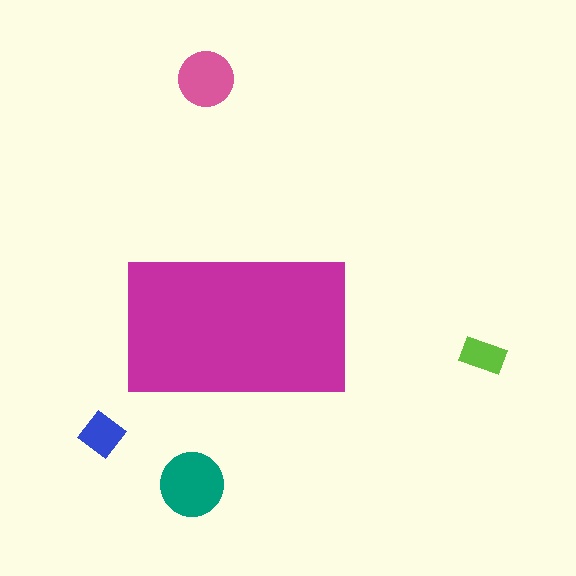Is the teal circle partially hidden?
No, the teal circle is fully visible.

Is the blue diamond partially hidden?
No, the blue diamond is fully visible.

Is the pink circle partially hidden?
No, the pink circle is fully visible.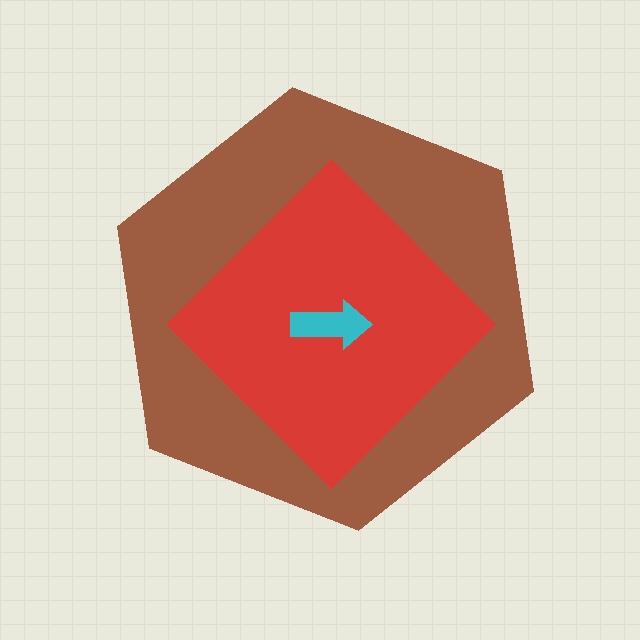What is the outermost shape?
The brown hexagon.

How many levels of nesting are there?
3.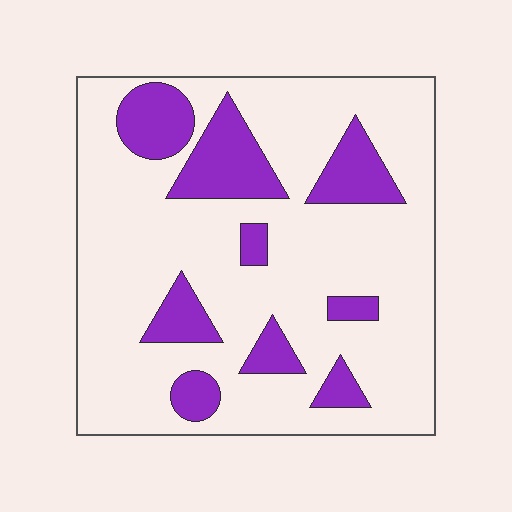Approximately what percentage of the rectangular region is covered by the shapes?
Approximately 20%.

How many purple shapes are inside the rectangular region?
9.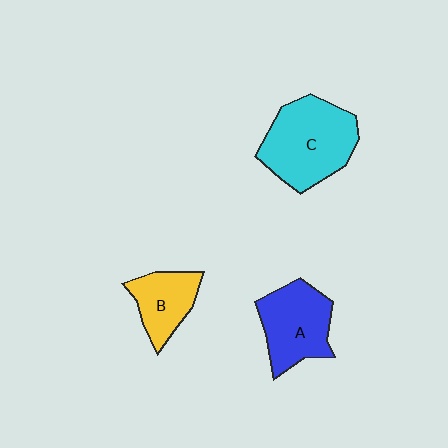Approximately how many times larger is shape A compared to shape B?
Approximately 1.4 times.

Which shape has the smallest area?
Shape B (yellow).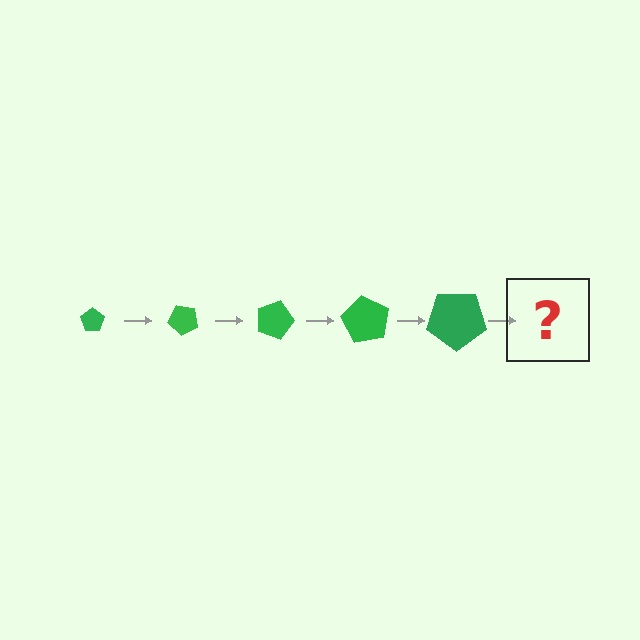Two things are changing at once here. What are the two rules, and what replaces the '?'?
The two rules are that the pentagon grows larger each step and it rotates 45 degrees each step. The '?' should be a pentagon, larger than the previous one and rotated 225 degrees from the start.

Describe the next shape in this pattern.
It should be a pentagon, larger than the previous one and rotated 225 degrees from the start.